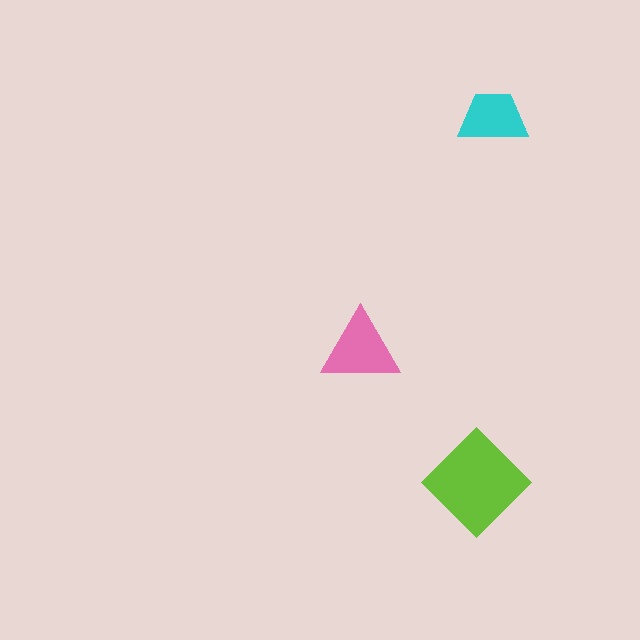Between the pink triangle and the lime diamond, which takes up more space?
The lime diamond.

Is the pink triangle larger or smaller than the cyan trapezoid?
Larger.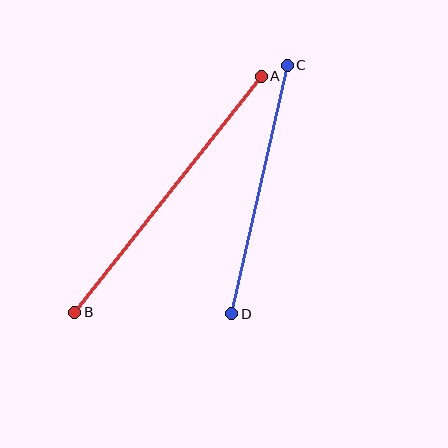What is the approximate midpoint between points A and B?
The midpoint is at approximately (168, 194) pixels.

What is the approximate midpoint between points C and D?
The midpoint is at approximately (259, 190) pixels.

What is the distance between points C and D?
The distance is approximately 255 pixels.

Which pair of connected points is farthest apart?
Points A and B are farthest apart.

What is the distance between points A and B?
The distance is approximately 301 pixels.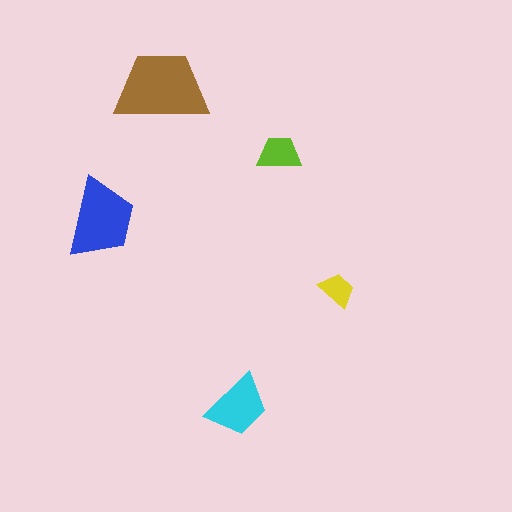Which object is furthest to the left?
The blue trapezoid is leftmost.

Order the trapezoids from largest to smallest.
the brown one, the blue one, the cyan one, the lime one, the yellow one.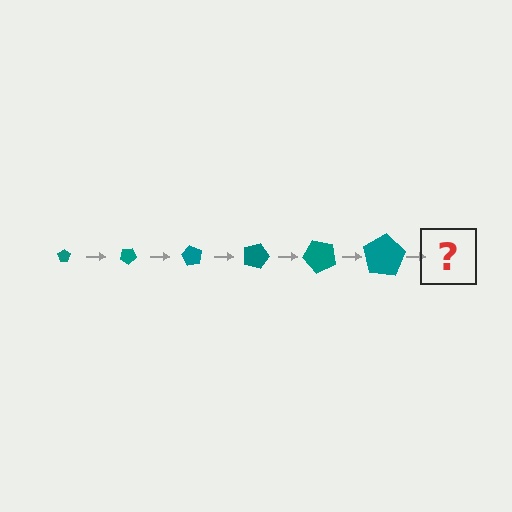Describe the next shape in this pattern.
It should be a pentagon, larger than the previous one and rotated 180 degrees from the start.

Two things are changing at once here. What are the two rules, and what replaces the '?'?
The two rules are that the pentagon grows larger each step and it rotates 30 degrees each step. The '?' should be a pentagon, larger than the previous one and rotated 180 degrees from the start.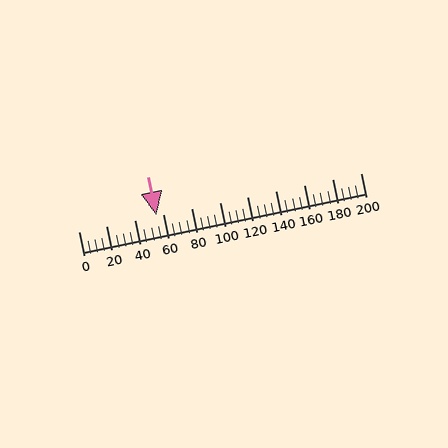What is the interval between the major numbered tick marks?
The major tick marks are spaced 20 units apart.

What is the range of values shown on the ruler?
The ruler shows values from 0 to 200.